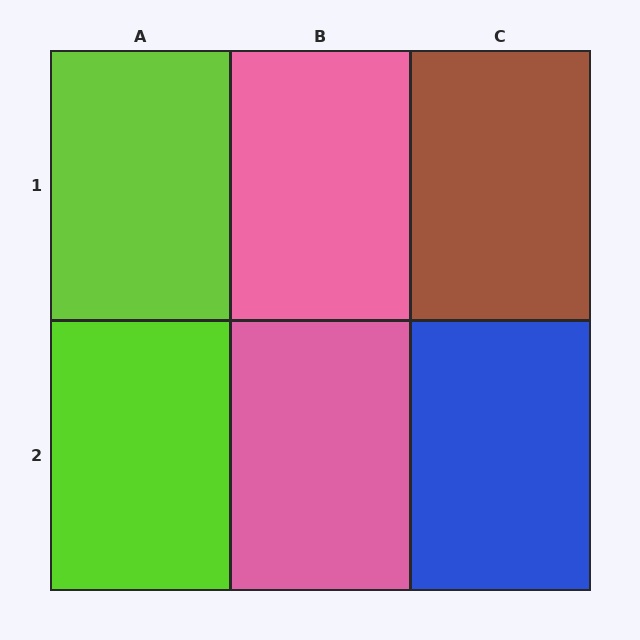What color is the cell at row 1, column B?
Pink.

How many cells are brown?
1 cell is brown.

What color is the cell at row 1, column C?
Brown.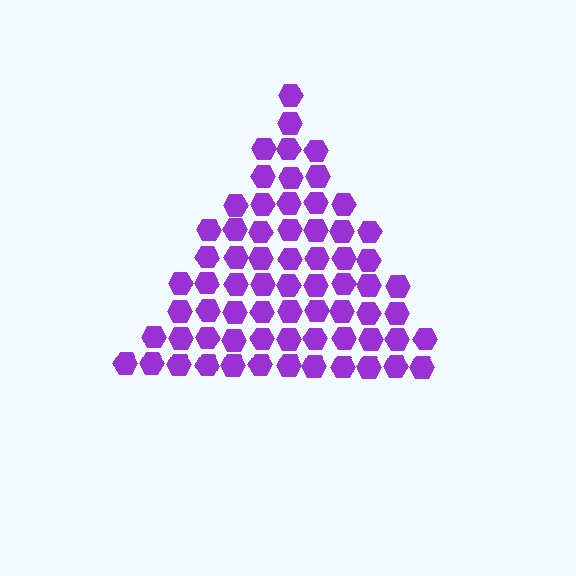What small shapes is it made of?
It is made of small hexagons.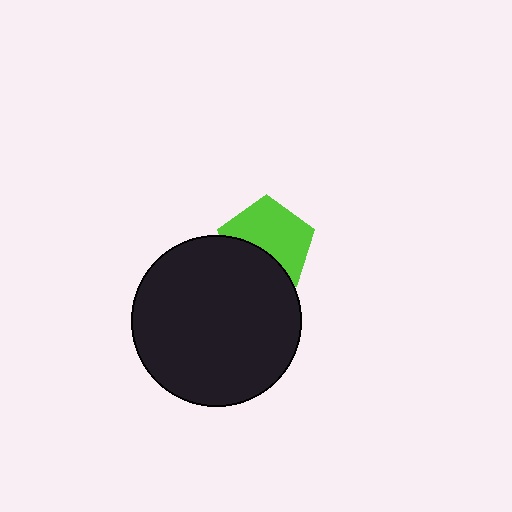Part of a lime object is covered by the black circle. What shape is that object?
It is a pentagon.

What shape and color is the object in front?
The object in front is a black circle.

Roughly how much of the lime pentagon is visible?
About half of it is visible (roughly 62%).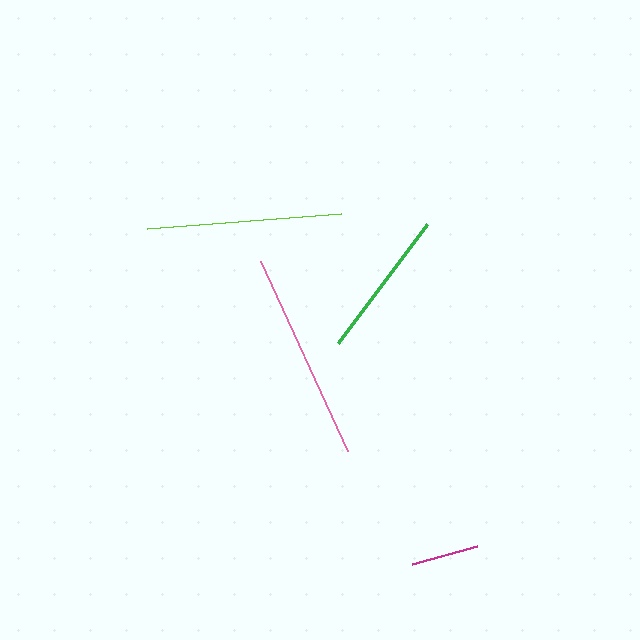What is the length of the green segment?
The green segment is approximately 150 pixels long.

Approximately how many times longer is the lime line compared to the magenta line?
The lime line is approximately 2.8 times the length of the magenta line.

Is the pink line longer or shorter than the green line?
The pink line is longer than the green line.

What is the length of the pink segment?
The pink segment is approximately 209 pixels long.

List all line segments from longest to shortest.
From longest to shortest: pink, lime, green, magenta.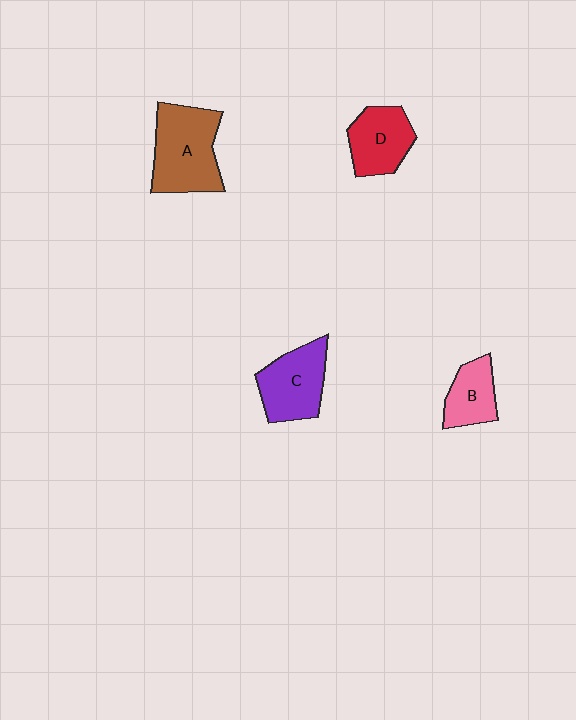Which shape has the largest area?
Shape A (brown).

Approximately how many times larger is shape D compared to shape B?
Approximately 1.3 times.